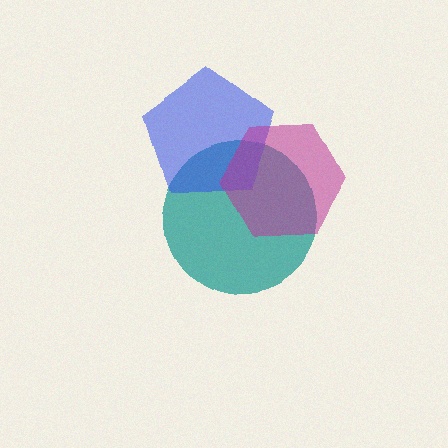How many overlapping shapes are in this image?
There are 3 overlapping shapes in the image.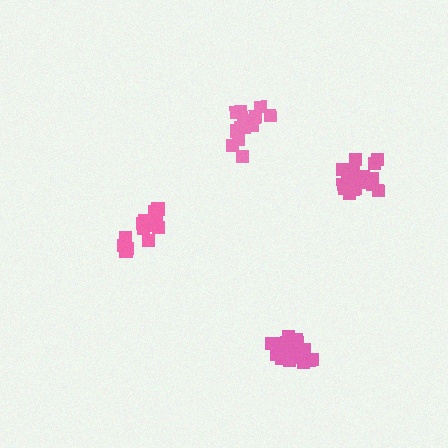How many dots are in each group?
Group 1: 13 dots, Group 2: 17 dots, Group 3: 19 dots, Group 4: 18 dots (67 total).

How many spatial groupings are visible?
There are 4 spatial groupings.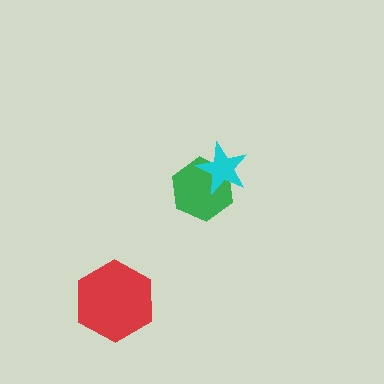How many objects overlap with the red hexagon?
0 objects overlap with the red hexagon.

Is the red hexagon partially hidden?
No, no other shape covers it.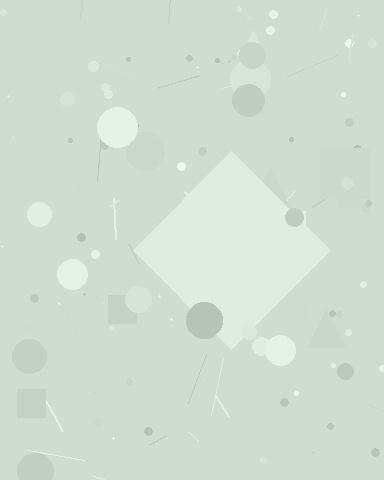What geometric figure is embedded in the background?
A diamond is embedded in the background.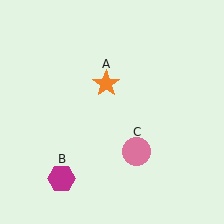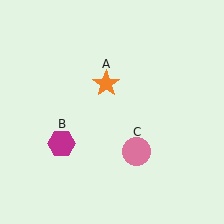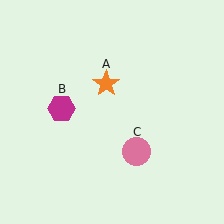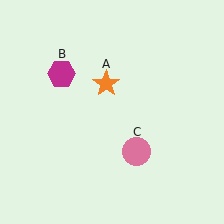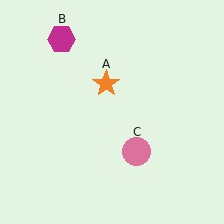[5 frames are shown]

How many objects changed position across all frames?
1 object changed position: magenta hexagon (object B).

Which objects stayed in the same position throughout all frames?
Orange star (object A) and pink circle (object C) remained stationary.